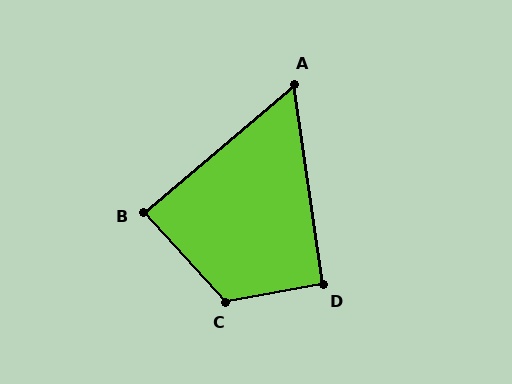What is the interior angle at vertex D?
Approximately 92 degrees (approximately right).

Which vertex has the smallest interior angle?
A, at approximately 58 degrees.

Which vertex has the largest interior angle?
C, at approximately 122 degrees.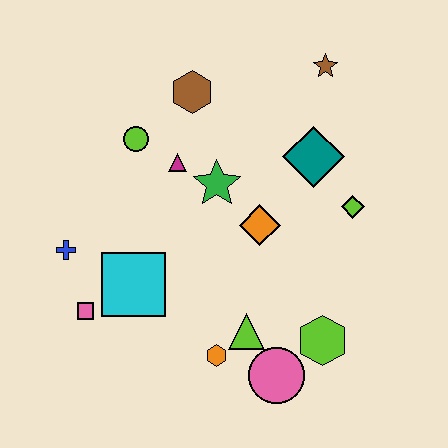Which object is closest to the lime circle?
The magenta triangle is closest to the lime circle.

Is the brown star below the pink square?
No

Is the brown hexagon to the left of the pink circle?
Yes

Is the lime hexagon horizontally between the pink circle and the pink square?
No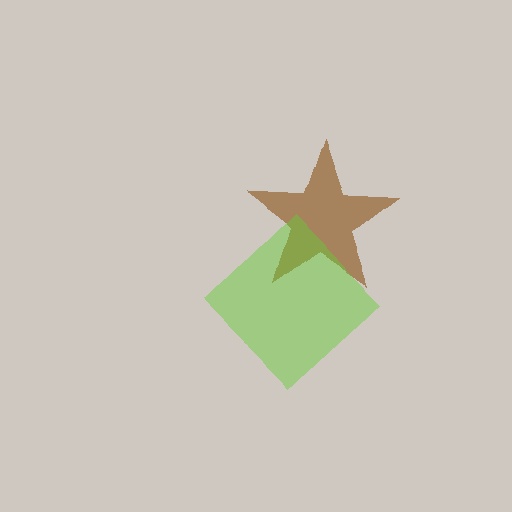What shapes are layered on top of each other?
The layered shapes are: a brown star, a lime diamond.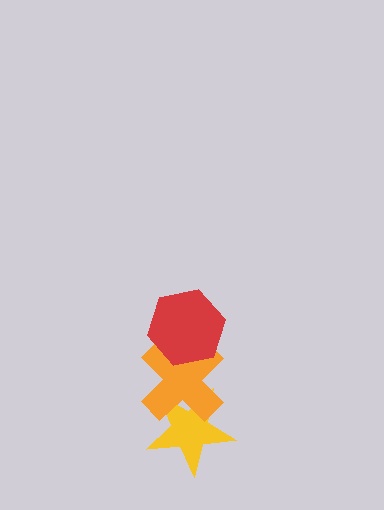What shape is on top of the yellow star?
The orange cross is on top of the yellow star.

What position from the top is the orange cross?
The orange cross is 2nd from the top.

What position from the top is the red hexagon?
The red hexagon is 1st from the top.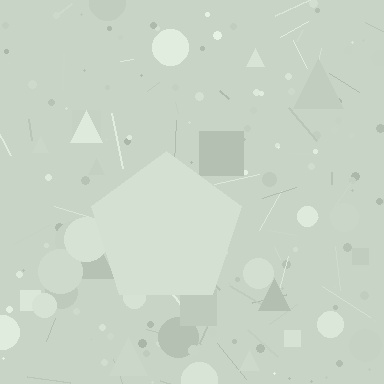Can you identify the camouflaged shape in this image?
The camouflaged shape is a pentagon.